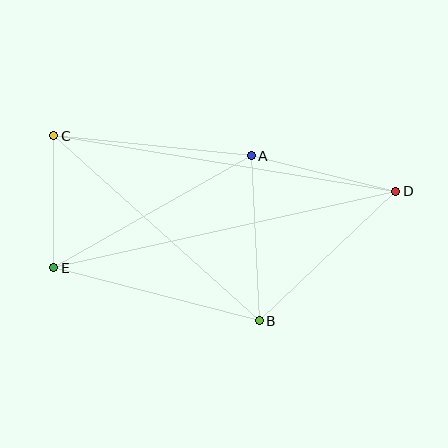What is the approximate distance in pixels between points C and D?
The distance between C and D is approximately 346 pixels.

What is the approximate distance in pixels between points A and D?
The distance between A and D is approximately 149 pixels.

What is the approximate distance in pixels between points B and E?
The distance between B and E is approximately 212 pixels.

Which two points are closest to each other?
Points C and E are closest to each other.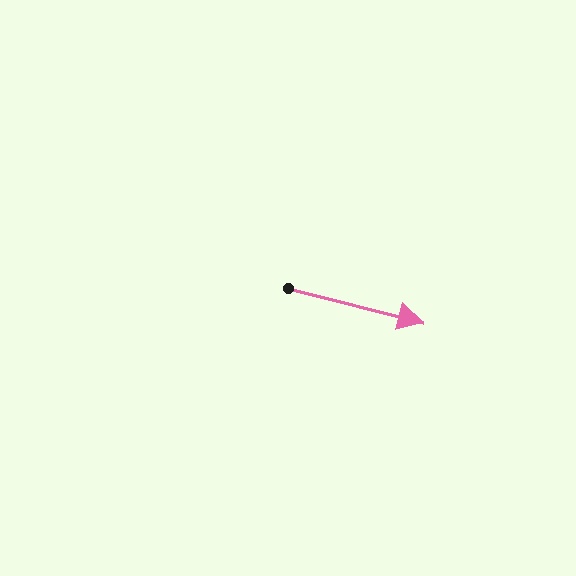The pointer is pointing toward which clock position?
Roughly 3 o'clock.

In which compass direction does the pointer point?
East.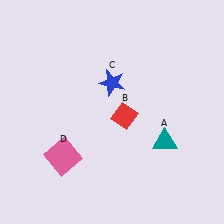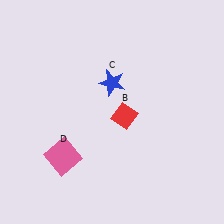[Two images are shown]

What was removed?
The teal triangle (A) was removed in Image 2.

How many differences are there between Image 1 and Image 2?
There is 1 difference between the two images.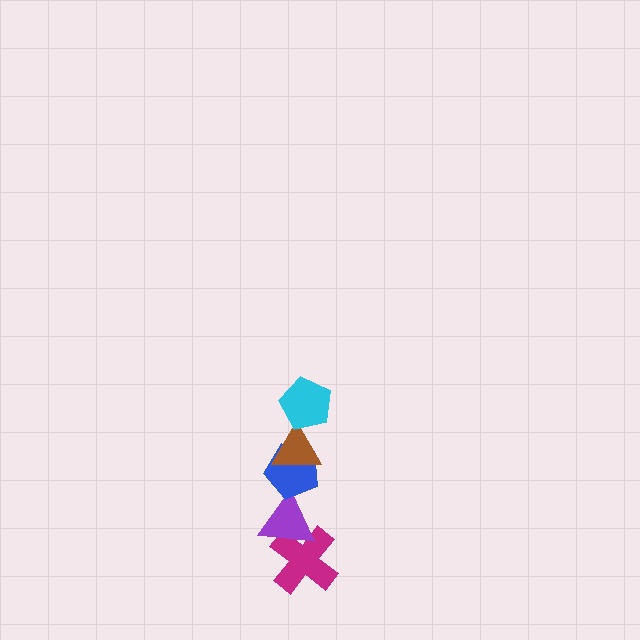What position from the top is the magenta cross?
The magenta cross is 5th from the top.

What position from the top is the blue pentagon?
The blue pentagon is 3rd from the top.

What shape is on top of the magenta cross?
The purple triangle is on top of the magenta cross.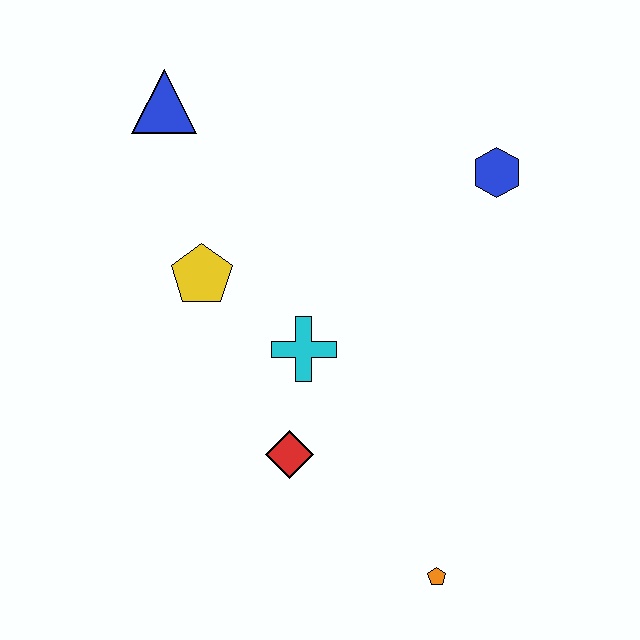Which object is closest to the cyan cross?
The red diamond is closest to the cyan cross.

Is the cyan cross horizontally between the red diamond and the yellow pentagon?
No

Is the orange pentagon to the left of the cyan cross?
No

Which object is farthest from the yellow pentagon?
The orange pentagon is farthest from the yellow pentagon.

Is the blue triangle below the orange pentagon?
No